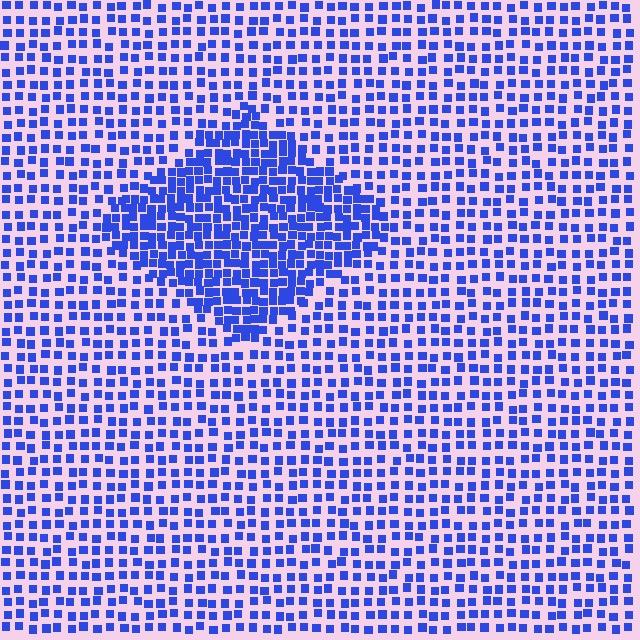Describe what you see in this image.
The image contains small blue elements arranged at two different densities. A diamond-shaped region is visible where the elements are more densely packed than the surrounding area.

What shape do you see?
I see a diamond.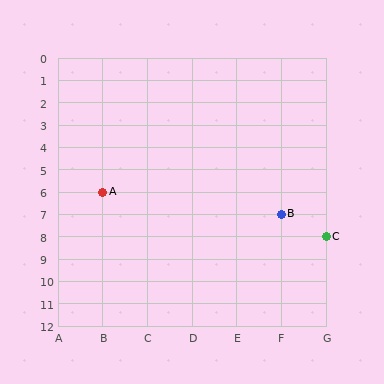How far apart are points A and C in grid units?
Points A and C are 5 columns and 2 rows apart (about 5.4 grid units diagonally).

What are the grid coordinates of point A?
Point A is at grid coordinates (B, 6).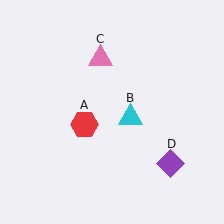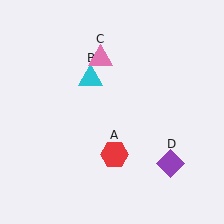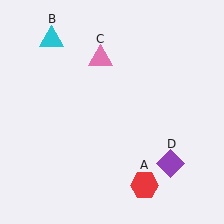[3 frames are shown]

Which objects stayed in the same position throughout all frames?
Pink triangle (object C) and purple diamond (object D) remained stationary.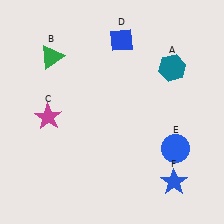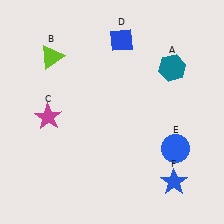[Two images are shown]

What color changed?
The triangle (B) changed from green in Image 1 to lime in Image 2.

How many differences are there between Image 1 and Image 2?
There is 1 difference between the two images.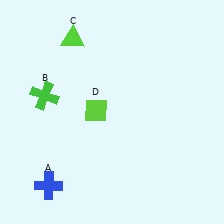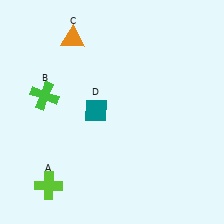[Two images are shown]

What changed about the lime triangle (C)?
In Image 1, C is lime. In Image 2, it changed to orange.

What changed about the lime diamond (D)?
In Image 1, D is lime. In Image 2, it changed to teal.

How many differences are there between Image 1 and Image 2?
There are 3 differences between the two images.